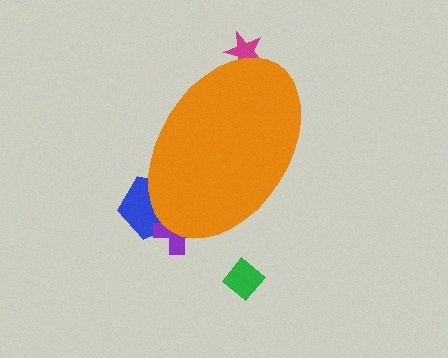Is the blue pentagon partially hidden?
Yes, the blue pentagon is partially hidden behind the orange ellipse.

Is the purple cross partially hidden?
Yes, the purple cross is partially hidden behind the orange ellipse.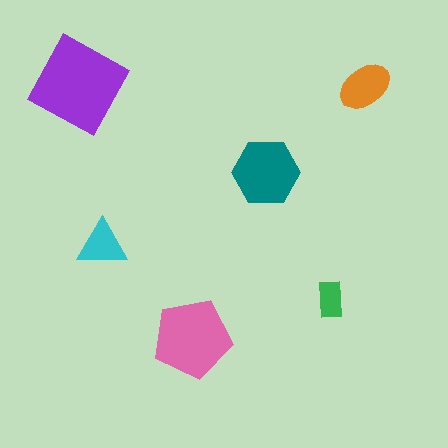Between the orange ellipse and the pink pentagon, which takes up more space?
The pink pentagon.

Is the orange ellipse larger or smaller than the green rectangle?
Larger.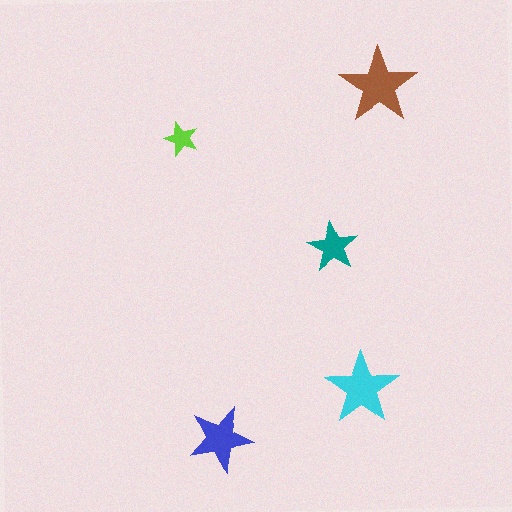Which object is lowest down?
The blue star is bottommost.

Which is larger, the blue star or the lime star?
The blue one.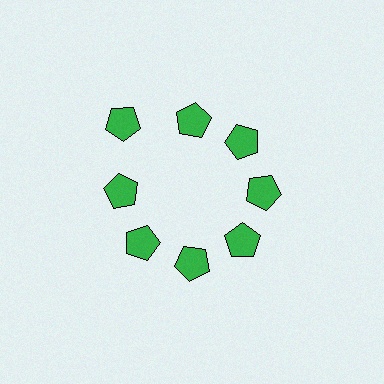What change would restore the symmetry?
The symmetry would be restored by moving it inward, back onto the ring so that all 8 pentagons sit at equal angles and equal distance from the center.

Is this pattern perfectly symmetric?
No. The 8 green pentagons are arranged in a ring, but one element near the 10 o'clock position is pushed outward from the center, breaking the 8-fold rotational symmetry.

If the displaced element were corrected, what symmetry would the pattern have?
It would have 8-fold rotational symmetry — the pattern would map onto itself every 45 degrees.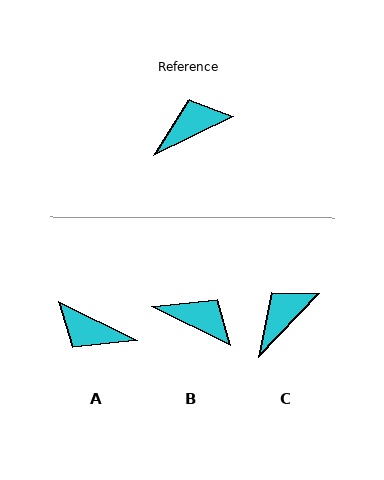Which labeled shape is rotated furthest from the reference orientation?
A, about 128 degrees away.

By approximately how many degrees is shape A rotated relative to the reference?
Approximately 128 degrees counter-clockwise.